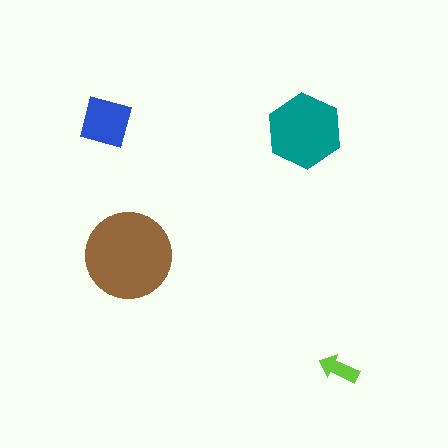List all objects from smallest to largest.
The lime arrow, the blue square, the teal hexagon, the brown circle.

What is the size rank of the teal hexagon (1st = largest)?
2nd.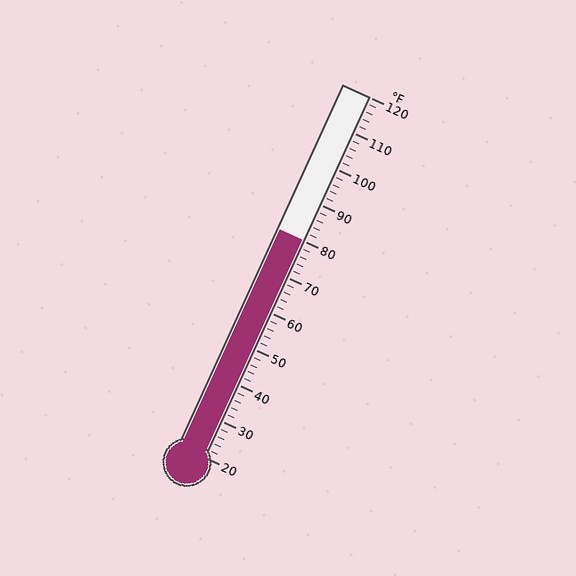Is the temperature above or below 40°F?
The temperature is above 40°F.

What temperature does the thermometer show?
The thermometer shows approximately 80°F.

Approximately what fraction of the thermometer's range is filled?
The thermometer is filled to approximately 60% of its range.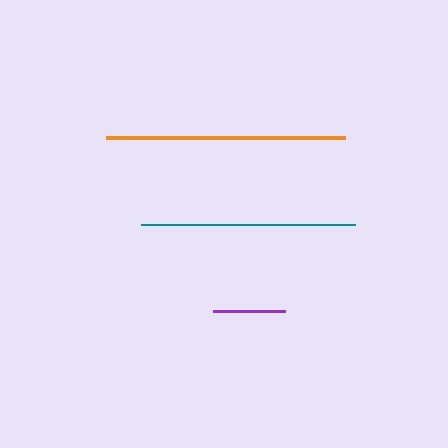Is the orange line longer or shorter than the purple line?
The orange line is longer than the purple line.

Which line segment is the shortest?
The purple line is the shortest at approximately 72 pixels.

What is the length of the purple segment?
The purple segment is approximately 72 pixels long.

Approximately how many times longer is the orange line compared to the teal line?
The orange line is approximately 1.1 times the length of the teal line.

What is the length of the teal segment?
The teal segment is approximately 214 pixels long.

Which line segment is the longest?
The orange line is the longest at approximately 239 pixels.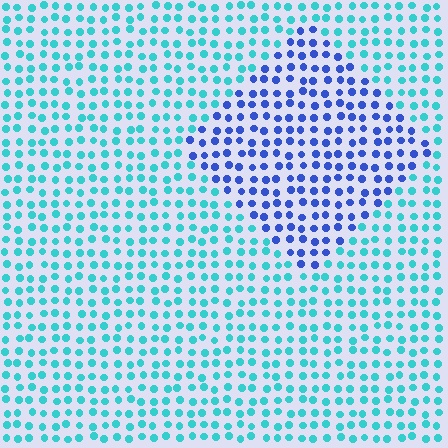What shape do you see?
I see a diamond.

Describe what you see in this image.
The image is filled with small cyan elements in a uniform arrangement. A diamond-shaped region is visible where the elements are tinted to a slightly different hue, forming a subtle color boundary.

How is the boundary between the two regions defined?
The boundary is defined purely by a slight shift in hue (about 49 degrees). Spacing, size, and orientation are identical on both sides.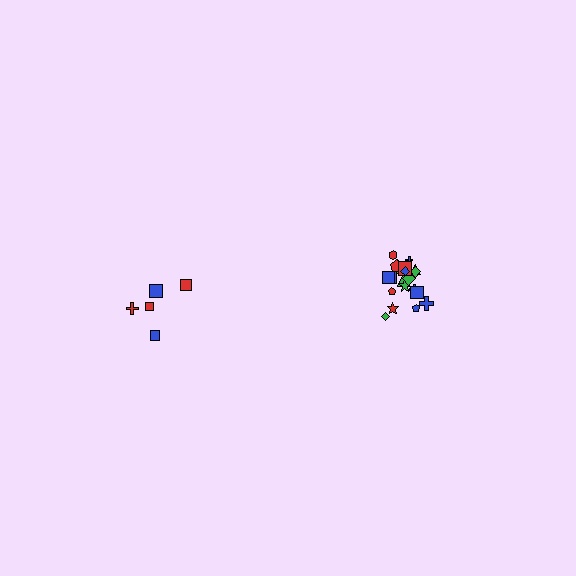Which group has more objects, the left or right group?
The right group.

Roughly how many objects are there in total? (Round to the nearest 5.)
Roughly 25 objects in total.